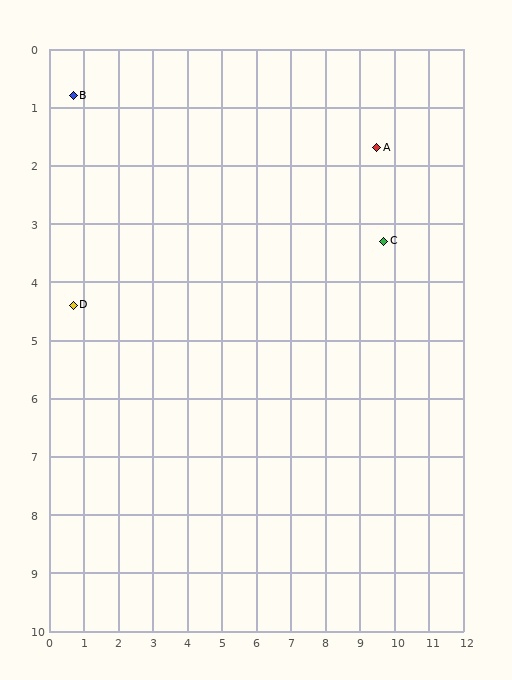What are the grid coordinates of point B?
Point B is at approximately (0.7, 0.8).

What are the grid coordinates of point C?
Point C is at approximately (9.7, 3.3).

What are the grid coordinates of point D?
Point D is at approximately (0.7, 4.4).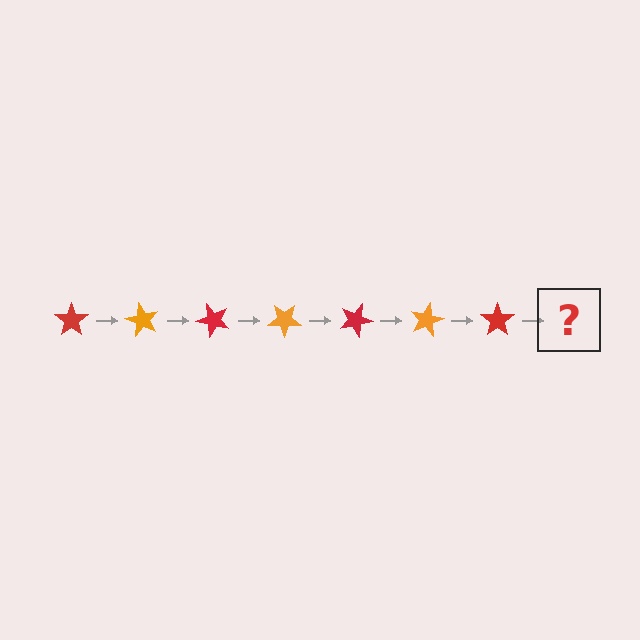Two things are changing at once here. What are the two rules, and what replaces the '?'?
The two rules are that it rotates 60 degrees each step and the color cycles through red and orange. The '?' should be an orange star, rotated 420 degrees from the start.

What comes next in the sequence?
The next element should be an orange star, rotated 420 degrees from the start.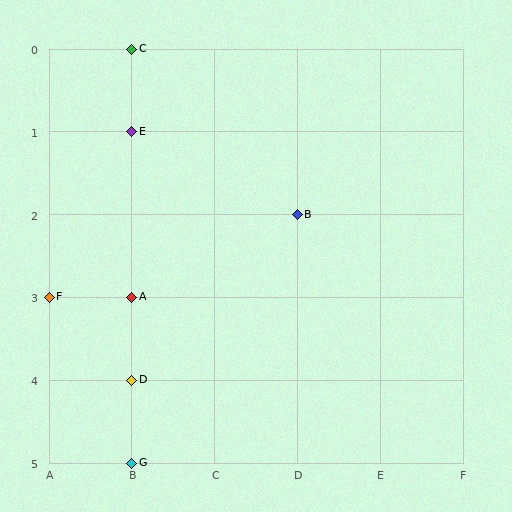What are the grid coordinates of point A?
Point A is at grid coordinates (B, 3).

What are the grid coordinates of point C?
Point C is at grid coordinates (B, 0).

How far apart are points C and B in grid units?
Points C and B are 2 columns and 2 rows apart (about 2.8 grid units diagonally).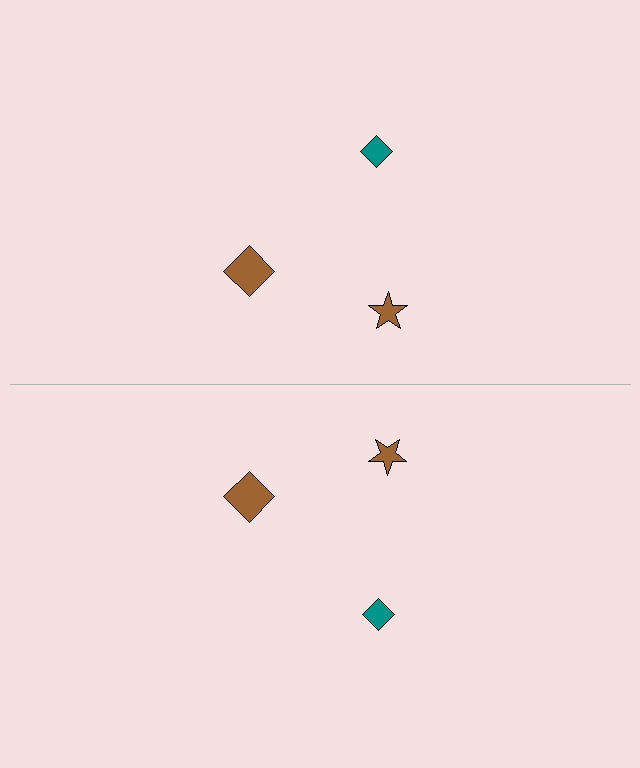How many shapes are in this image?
There are 6 shapes in this image.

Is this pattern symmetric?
Yes, this pattern has bilateral (reflection) symmetry.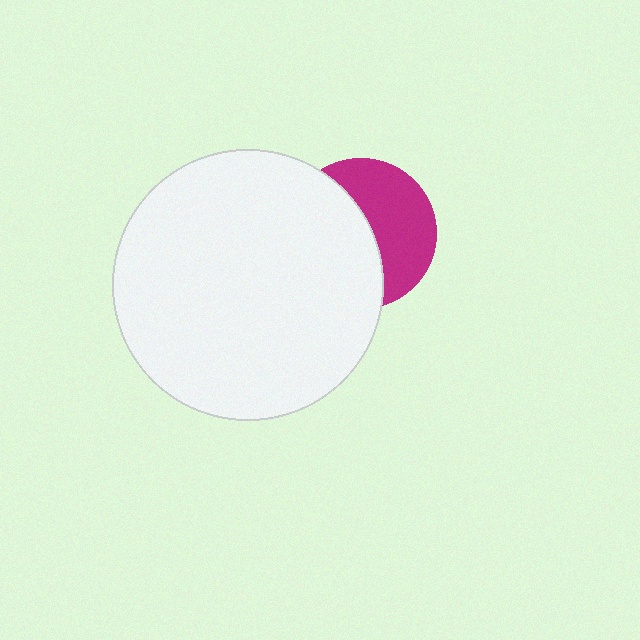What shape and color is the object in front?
The object in front is a white circle.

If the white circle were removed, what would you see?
You would see the complete magenta circle.